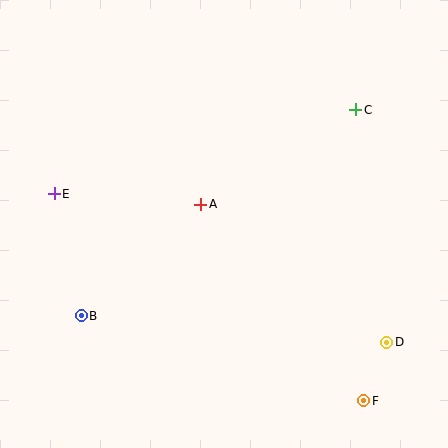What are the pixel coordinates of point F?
Point F is at (364, 401).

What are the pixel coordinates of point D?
Point D is at (387, 342).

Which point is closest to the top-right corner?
Point C is closest to the top-right corner.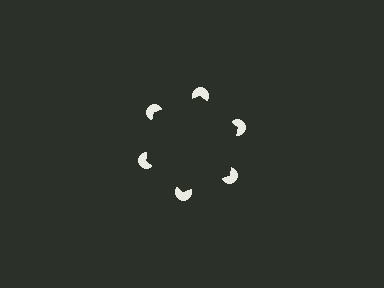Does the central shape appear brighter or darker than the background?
It typically appears slightly darker than the background, even though no actual brightness change is drawn.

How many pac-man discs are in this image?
There are 6 — one at each vertex of the illusory hexagon.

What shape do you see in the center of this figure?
An illusory hexagon — its edges are inferred from the aligned wedge cuts in the pac-man discs, not physically drawn.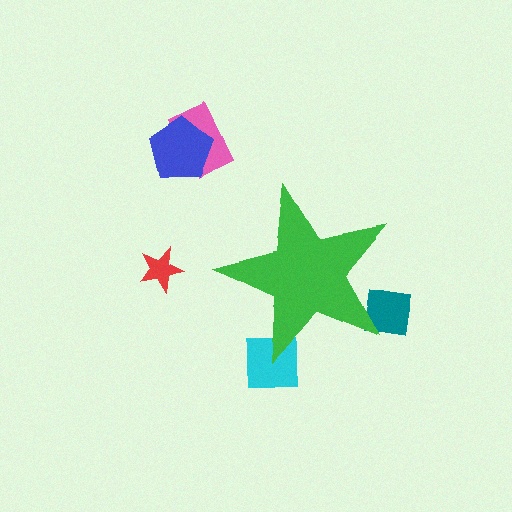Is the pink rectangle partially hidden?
No, the pink rectangle is fully visible.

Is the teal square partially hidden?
Yes, the teal square is partially hidden behind the green star.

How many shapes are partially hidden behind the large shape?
2 shapes are partially hidden.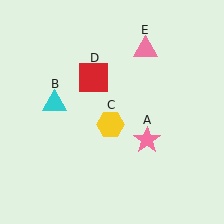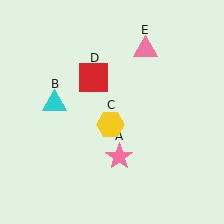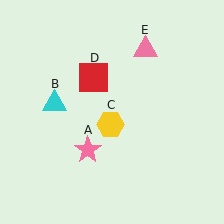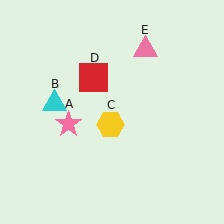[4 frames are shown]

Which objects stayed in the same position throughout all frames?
Cyan triangle (object B) and yellow hexagon (object C) and red square (object D) and pink triangle (object E) remained stationary.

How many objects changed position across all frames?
1 object changed position: pink star (object A).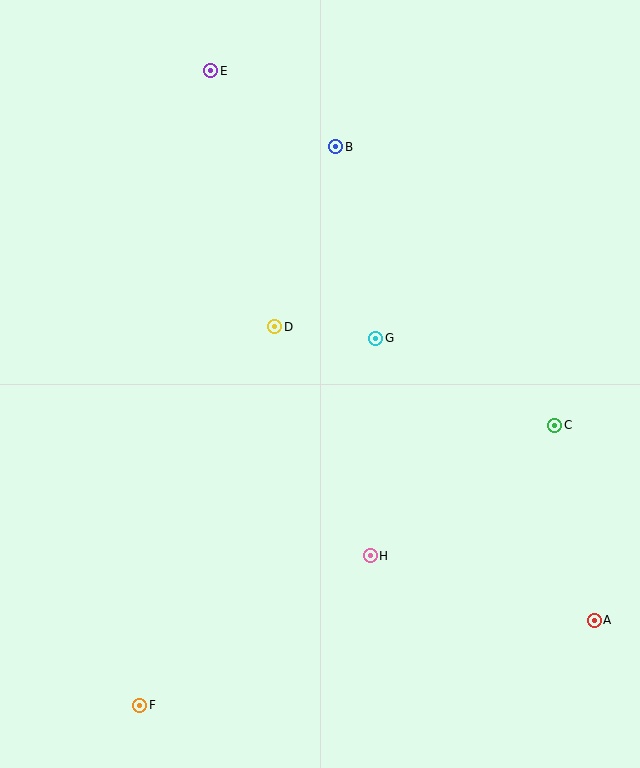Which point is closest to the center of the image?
Point G at (376, 338) is closest to the center.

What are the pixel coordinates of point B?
Point B is at (336, 147).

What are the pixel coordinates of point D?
Point D is at (275, 327).